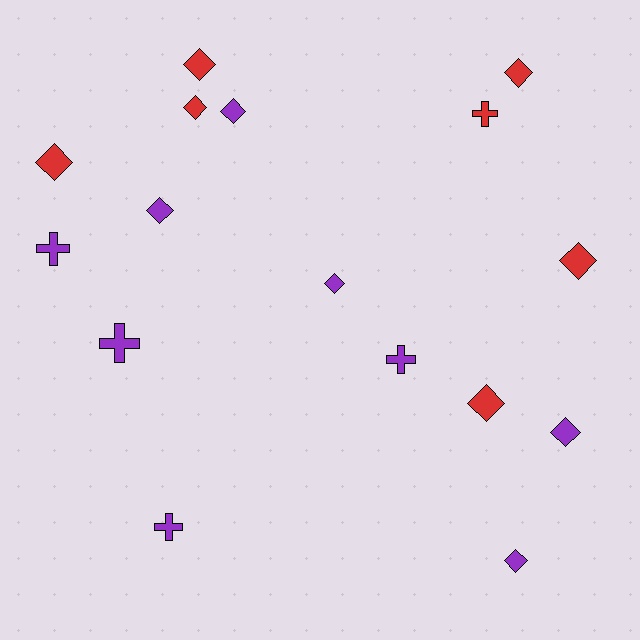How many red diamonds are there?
There are 6 red diamonds.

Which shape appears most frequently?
Diamond, with 11 objects.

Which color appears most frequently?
Purple, with 9 objects.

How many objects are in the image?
There are 16 objects.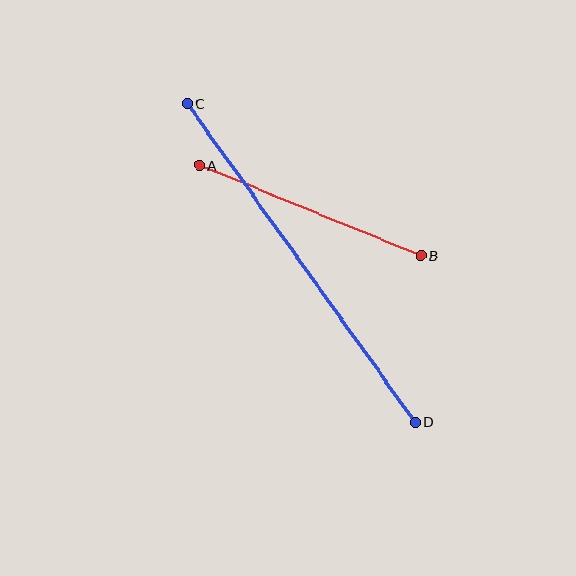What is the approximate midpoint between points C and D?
The midpoint is at approximately (301, 263) pixels.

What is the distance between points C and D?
The distance is approximately 392 pixels.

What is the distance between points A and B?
The distance is approximately 240 pixels.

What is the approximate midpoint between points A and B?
The midpoint is at approximately (310, 211) pixels.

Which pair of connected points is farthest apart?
Points C and D are farthest apart.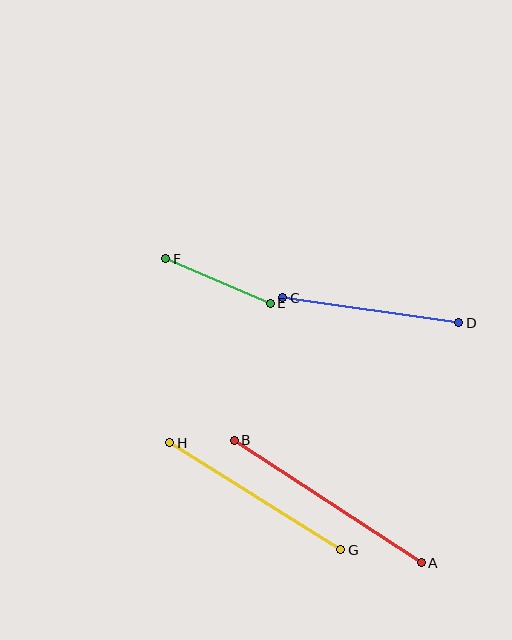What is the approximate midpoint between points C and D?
The midpoint is at approximately (371, 310) pixels.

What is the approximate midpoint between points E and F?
The midpoint is at approximately (218, 281) pixels.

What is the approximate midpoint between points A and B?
The midpoint is at approximately (328, 501) pixels.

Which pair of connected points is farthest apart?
Points A and B are farthest apart.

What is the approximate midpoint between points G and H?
The midpoint is at approximately (255, 496) pixels.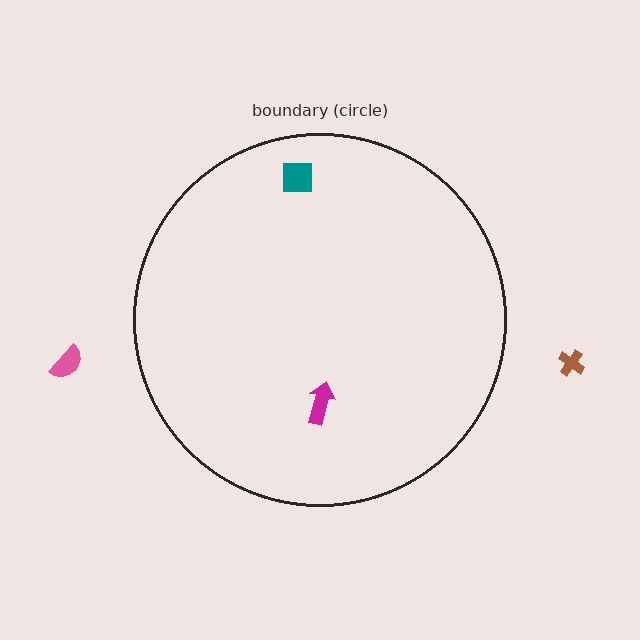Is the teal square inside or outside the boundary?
Inside.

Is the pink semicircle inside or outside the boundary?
Outside.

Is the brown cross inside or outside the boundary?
Outside.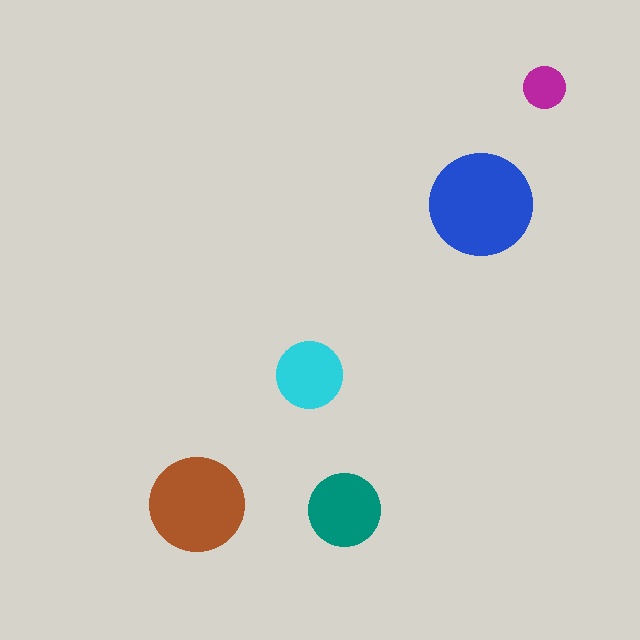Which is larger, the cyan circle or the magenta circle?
The cyan one.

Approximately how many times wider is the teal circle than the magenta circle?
About 1.5 times wider.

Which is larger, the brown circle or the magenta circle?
The brown one.